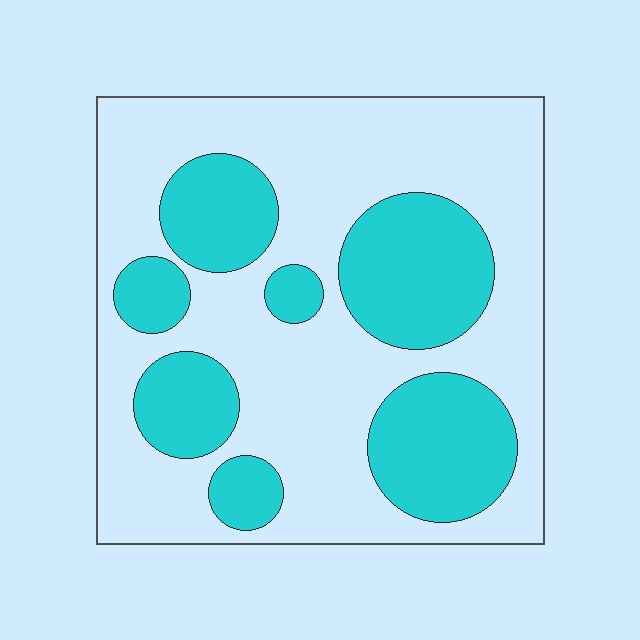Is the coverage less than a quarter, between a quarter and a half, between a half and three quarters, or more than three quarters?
Between a quarter and a half.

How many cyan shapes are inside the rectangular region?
7.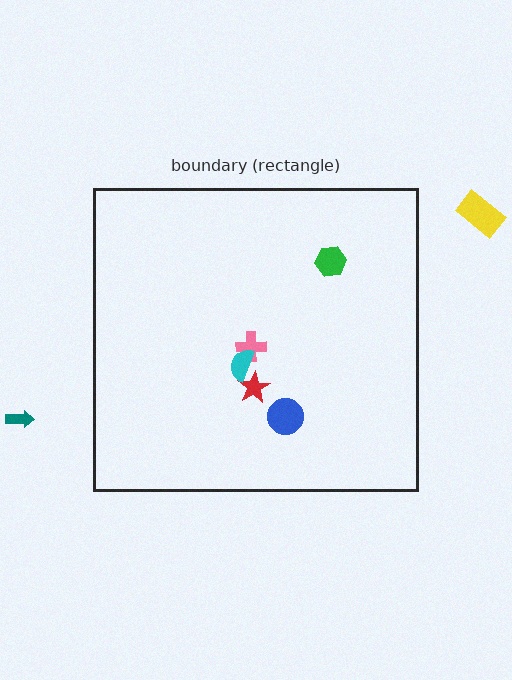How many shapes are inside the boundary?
5 inside, 2 outside.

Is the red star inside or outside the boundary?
Inside.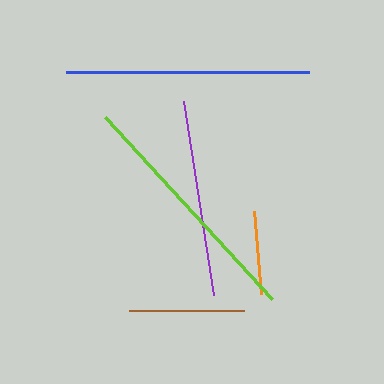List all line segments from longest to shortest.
From longest to shortest: lime, blue, purple, brown, orange.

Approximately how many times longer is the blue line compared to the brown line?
The blue line is approximately 2.1 times the length of the brown line.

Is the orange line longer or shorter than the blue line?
The blue line is longer than the orange line.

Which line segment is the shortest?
The orange line is the shortest at approximately 83 pixels.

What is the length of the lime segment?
The lime segment is approximately 247 pixels long.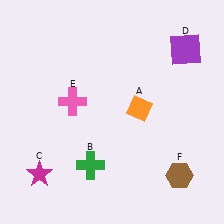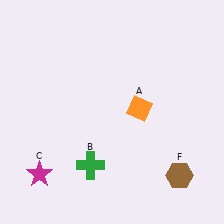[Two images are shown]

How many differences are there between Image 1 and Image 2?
There are 2 differences between the two images.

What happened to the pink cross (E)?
The pink cross (E) was removed in Image 2. It was in the top-left area of Image 1.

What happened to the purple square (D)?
The purple square (D) was removed in Image 2. It was in the top-right area of Image 1.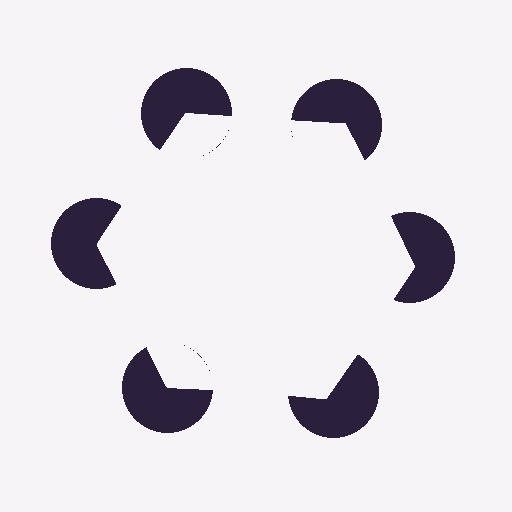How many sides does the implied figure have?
6 sides.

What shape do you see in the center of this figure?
An illusory hexagon — its edges are inferred from the aligned wedge cuts in the pac-man discs, not physically drawn.